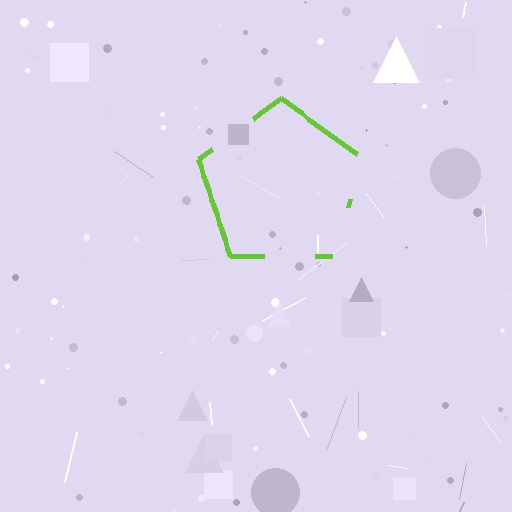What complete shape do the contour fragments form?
The contour fragments form a pentagon.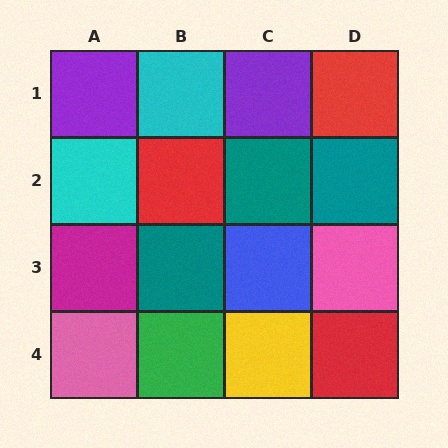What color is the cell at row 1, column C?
Purple.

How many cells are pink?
2 cells are pink.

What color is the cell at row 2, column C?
Teal.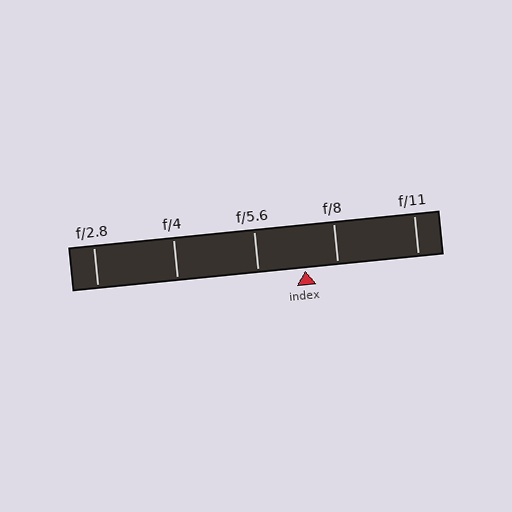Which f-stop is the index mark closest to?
The index mark is closest to f/8.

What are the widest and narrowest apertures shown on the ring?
The widest aperture shown is f/2.8 and the narrowest is f/11.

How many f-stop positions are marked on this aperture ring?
There are 5 f-stop positions marked.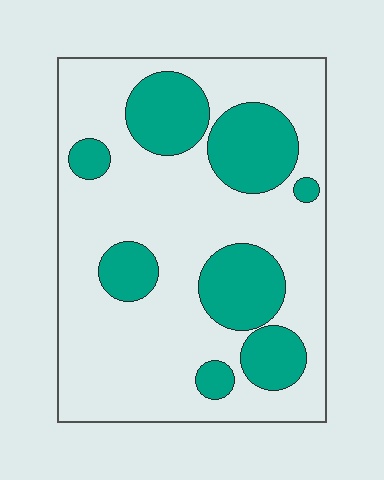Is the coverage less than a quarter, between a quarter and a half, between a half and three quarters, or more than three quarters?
Between a quarter and a half.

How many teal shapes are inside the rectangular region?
8.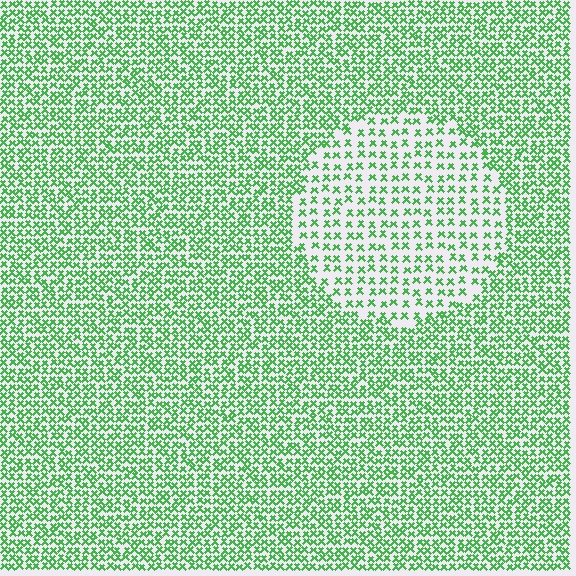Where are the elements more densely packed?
The elements are more densely packed outside the circle boundary.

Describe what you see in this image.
The image contains small green elements arranged at two different densities. A circle-shaped region is visible where the elements are less densely packed than the surrounding area.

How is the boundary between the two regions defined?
The boundary is defined by a change in element density (approximately 2.0x ratio). All elements are the same color, size, and shape.